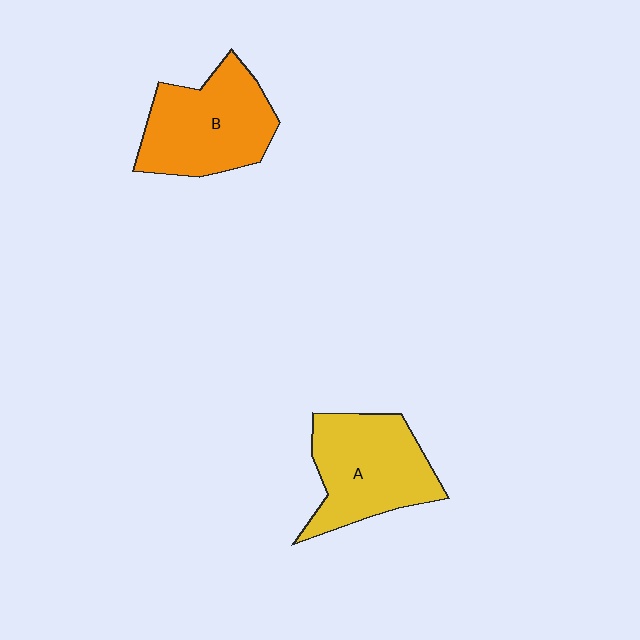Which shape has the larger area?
Shape B (orange).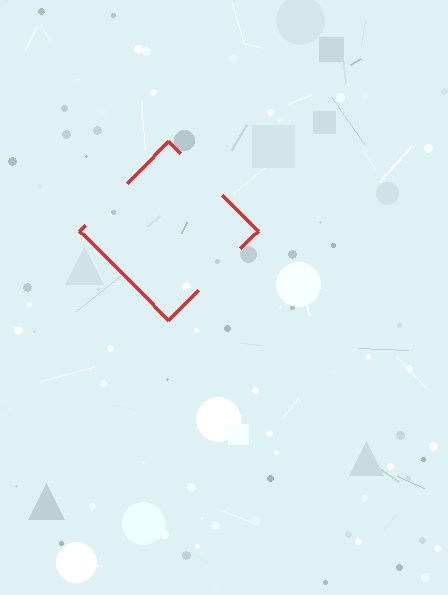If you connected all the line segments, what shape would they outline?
They would outline a diamond.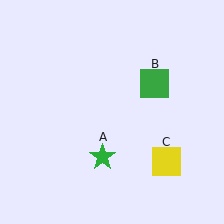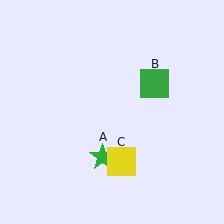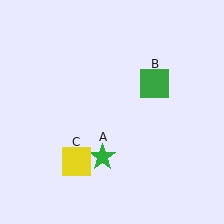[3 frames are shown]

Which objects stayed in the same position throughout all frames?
Green star (object A) and green square (object B) remained stationary.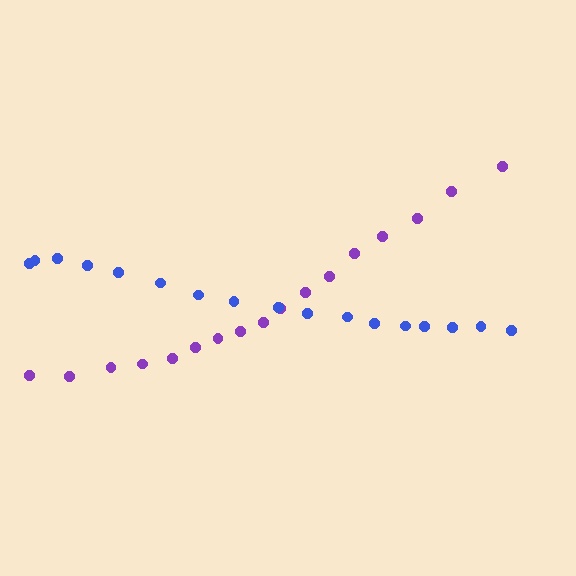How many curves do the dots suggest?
There are 2 distinct paths.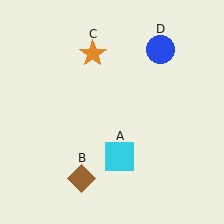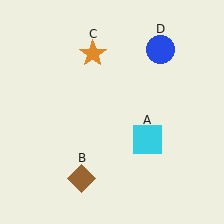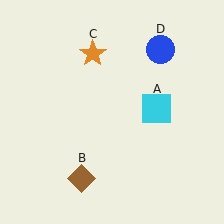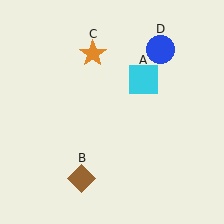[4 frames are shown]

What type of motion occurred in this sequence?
The cyan square (object A) rotated counterclockwise around the center of the scene.